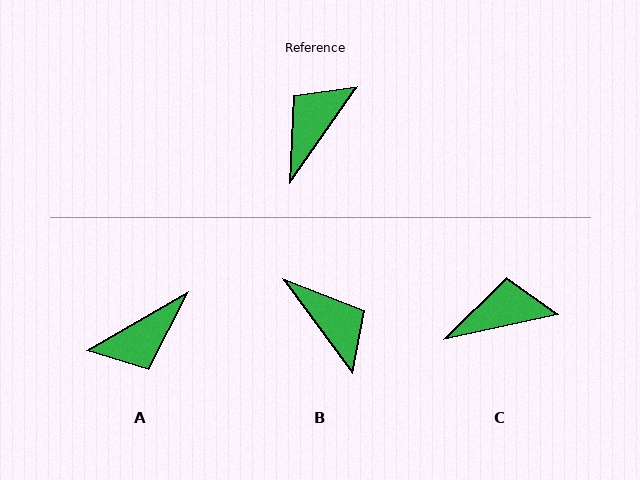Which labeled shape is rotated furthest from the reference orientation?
A, about 155 degrees away.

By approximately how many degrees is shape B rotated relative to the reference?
Approximately 108 degrees clockwise.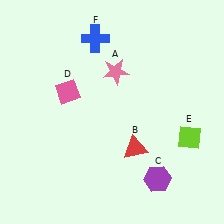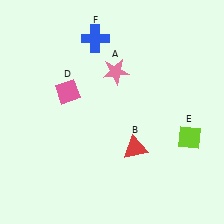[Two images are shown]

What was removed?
The purple hexagon (C) was removed in Image 2.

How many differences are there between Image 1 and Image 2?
There is 1 difference between the two images.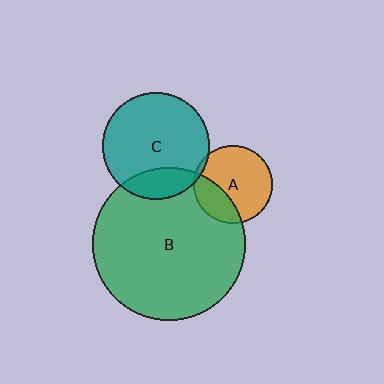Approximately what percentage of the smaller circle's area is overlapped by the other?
Approximately 20%.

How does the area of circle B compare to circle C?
Approximately 2.1 times.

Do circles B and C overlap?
Yes.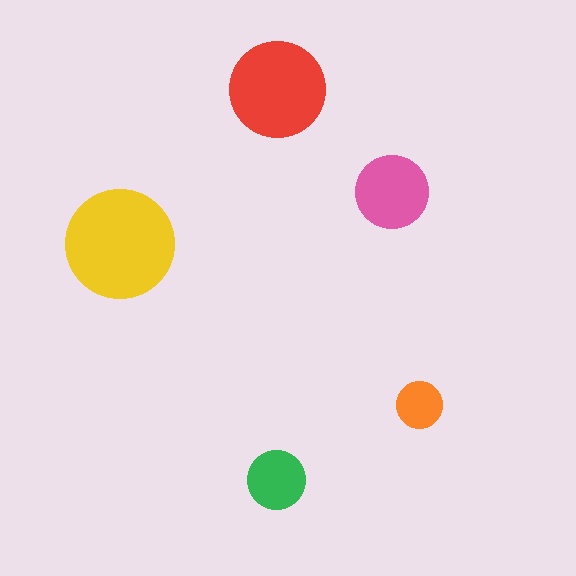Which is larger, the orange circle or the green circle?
The green one.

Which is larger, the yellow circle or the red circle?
The yellow one.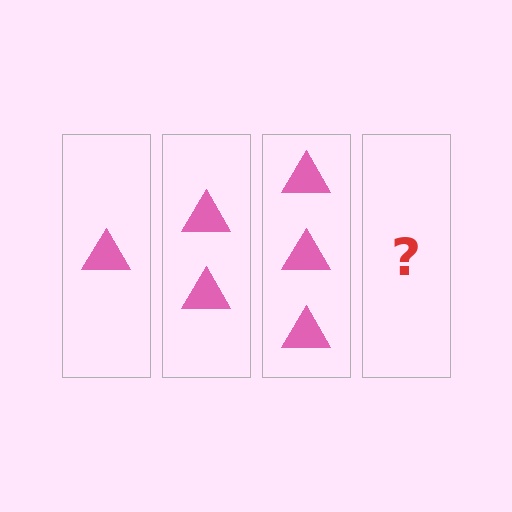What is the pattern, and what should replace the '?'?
The pattern is that each step adds one more triangle. The '?' should be 4 triangles.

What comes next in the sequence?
The next element should be 4 triangles.